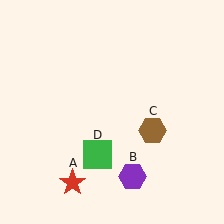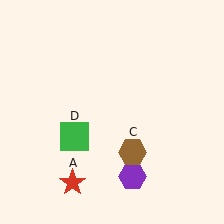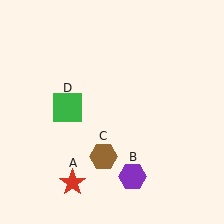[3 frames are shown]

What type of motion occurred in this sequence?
The brown hexagon (object C), green square (object D) rotated clockwise around the center of the scene.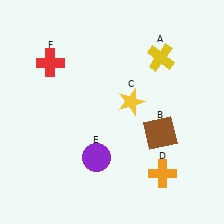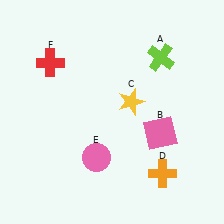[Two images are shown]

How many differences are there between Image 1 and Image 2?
There are 3 differences between the two images.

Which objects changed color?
A changed from yellow to lime. B changed from brown to pink. E changed from purple to pink.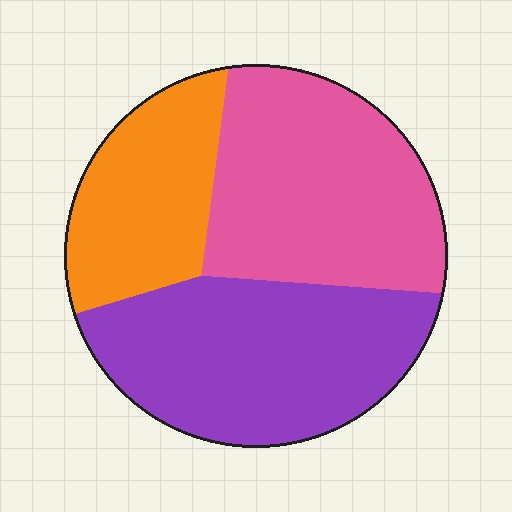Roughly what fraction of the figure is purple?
Purple takes up between a third and a half of the figure.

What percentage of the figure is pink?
Pink covers about 40% of the figure.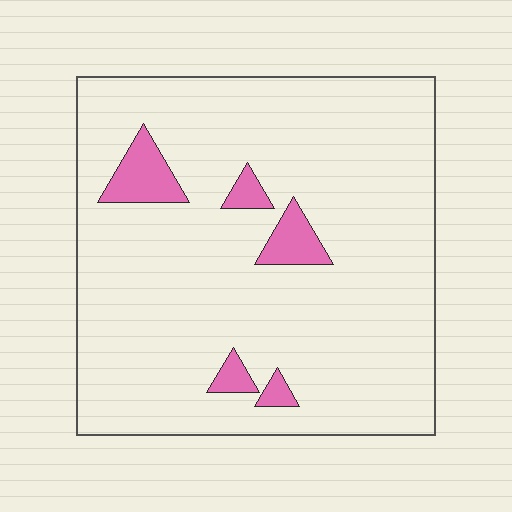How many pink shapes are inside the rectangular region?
5.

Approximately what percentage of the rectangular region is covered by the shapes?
Approximately 10%.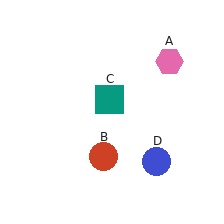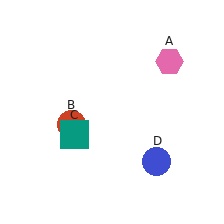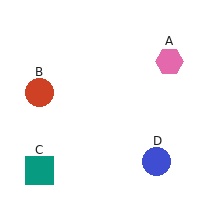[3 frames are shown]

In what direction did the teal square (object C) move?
The teal square (object C) moved down and to the left.